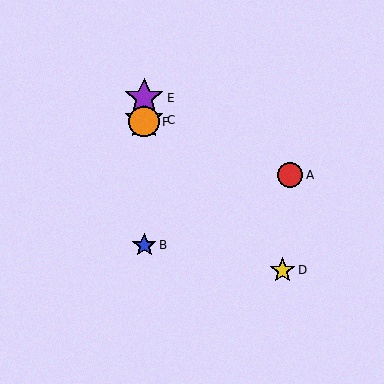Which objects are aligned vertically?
Objects B, C, E, F are aligned vertically.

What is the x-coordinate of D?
Object D is at x≈282.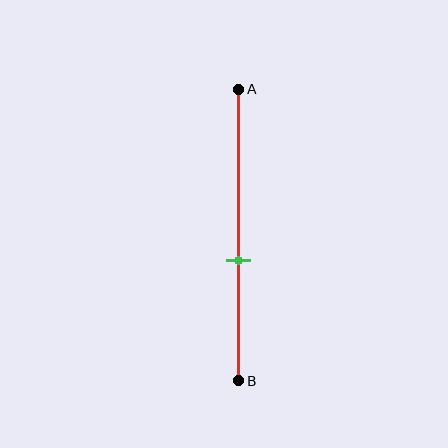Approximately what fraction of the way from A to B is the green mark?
The green mark is approximately 60% of the way from A to B.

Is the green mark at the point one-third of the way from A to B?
No, the mark is at about 60% from A, not at the 33% one-third point.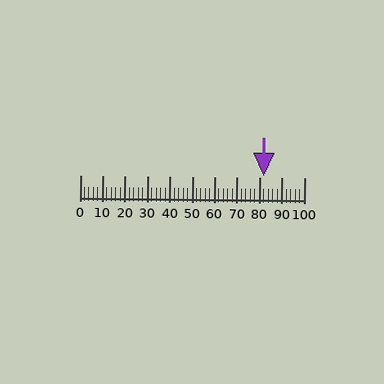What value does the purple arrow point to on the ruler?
The purple arrow points to approximately 82.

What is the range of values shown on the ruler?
The ruler shows values from 0 to 100.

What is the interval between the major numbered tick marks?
The major tick marks are spaced 10 units apart.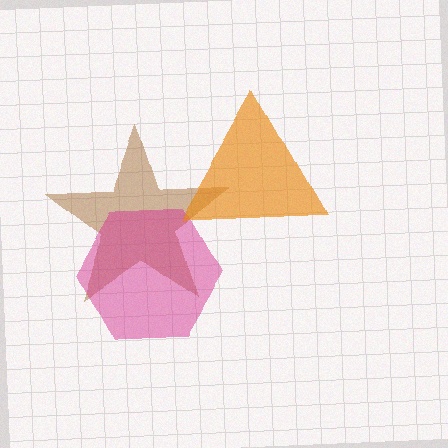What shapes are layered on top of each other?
The layered shapes are: a brown star, a magenta hexagon, an orange triangle.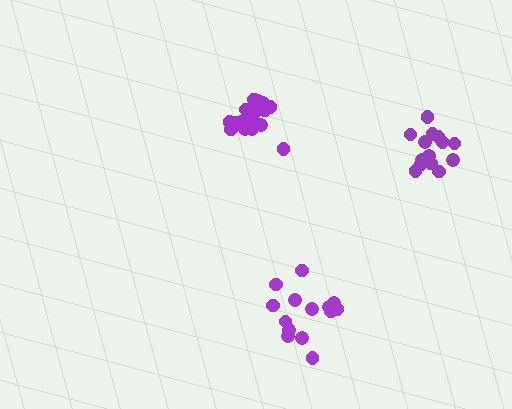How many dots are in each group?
Group 1: 20 dots, Group 2: 14 dots, Group 3: 14 dots (48 total).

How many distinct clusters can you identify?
There are 3 distinct clusters.